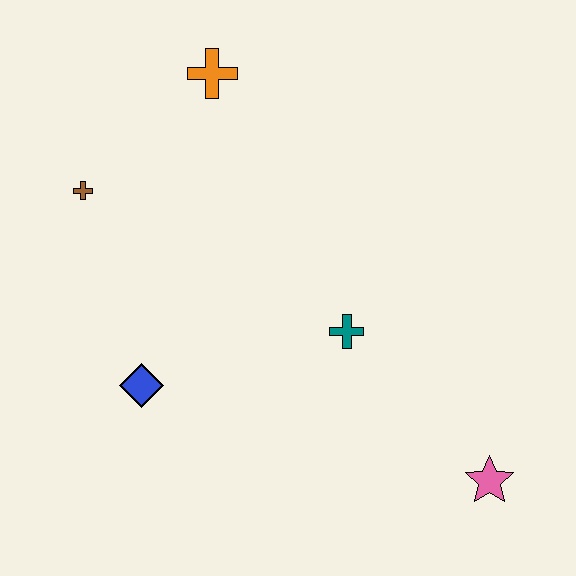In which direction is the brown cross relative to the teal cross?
The brown cross is to the left of the teal cross.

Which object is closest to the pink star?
The teal cross is closest to the pink star.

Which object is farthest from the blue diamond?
The pink star is farthest from the blue diamond.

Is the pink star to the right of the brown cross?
Yes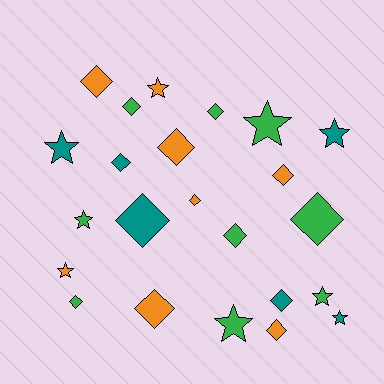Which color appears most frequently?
Green, with 9 objects.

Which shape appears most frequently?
Diamond, with 14 objects.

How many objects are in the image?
There are 23 objects.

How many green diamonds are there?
There are 5 green diamonds.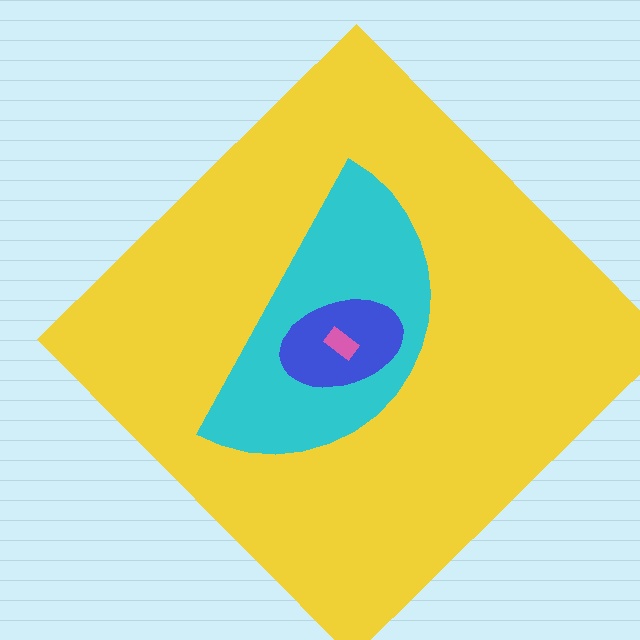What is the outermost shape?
The yellow diamond.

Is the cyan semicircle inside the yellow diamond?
Yes.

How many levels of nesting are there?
4.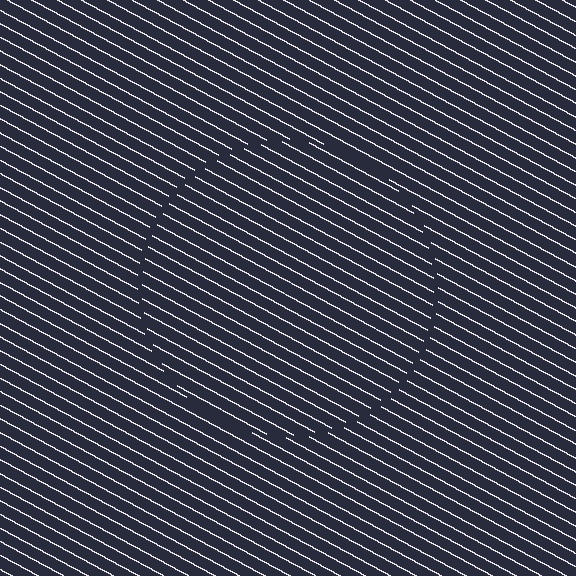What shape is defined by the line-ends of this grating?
An illusory circle. The interior of the shape contains the same grating, shifted by half a period — the contour is defined by the phase discontinuity where line-ends from the inner and outer gratings abut.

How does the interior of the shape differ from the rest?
The interior of the shape contains the same grating, shifted by half a period — the contour is defined by the phase discontinuity where line-ends from the inner and outer gratings abut.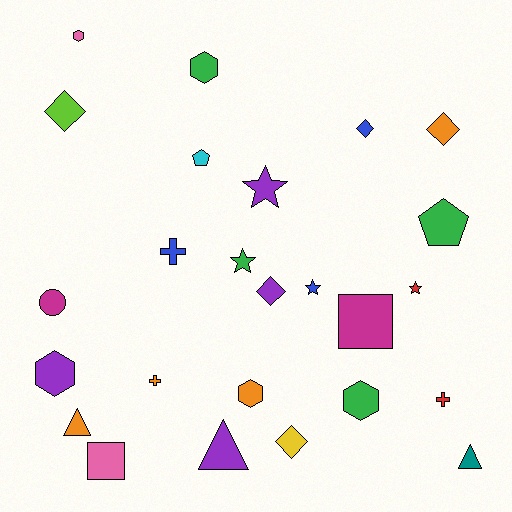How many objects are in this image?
There are 25 objects.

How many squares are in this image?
There are 2 squares.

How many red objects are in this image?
There are 2 red objects.